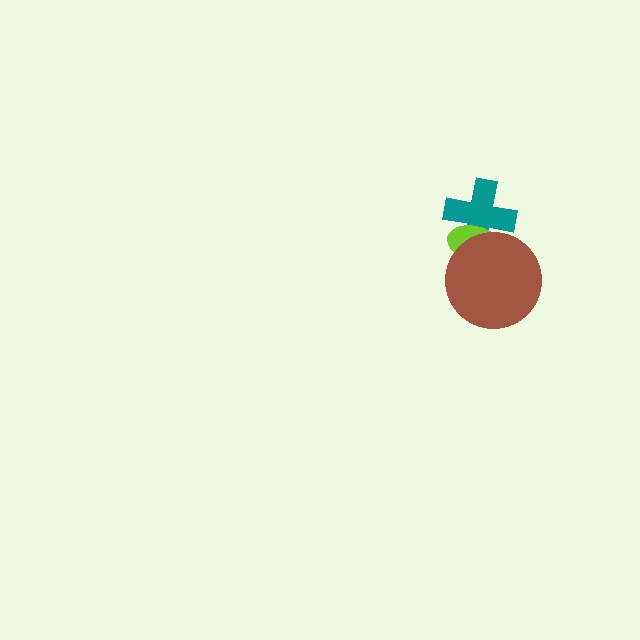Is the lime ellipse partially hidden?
Yes, it is partially covered by another shape.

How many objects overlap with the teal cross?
2 objects overlap with the teal cross.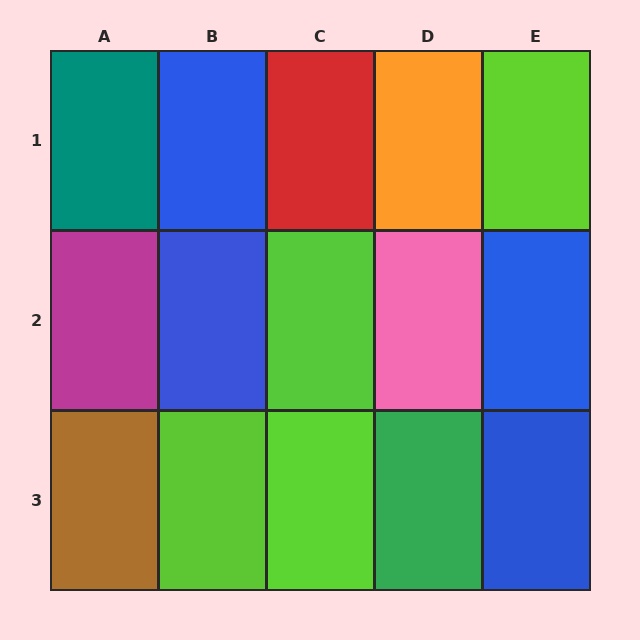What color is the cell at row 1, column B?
Blue.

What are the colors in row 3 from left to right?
Brown, lime, lime, green, blue.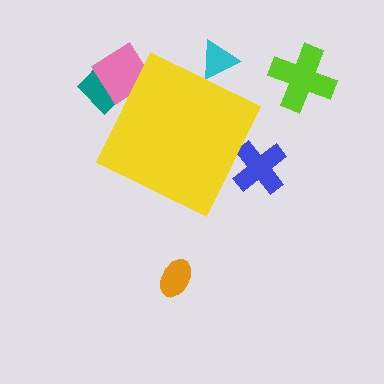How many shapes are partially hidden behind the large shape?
4 shapes are partially hidden.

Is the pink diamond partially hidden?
Yes, the pink diamond is partially hidden behind the yellow diamond.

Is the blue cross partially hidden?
Yes, the blue cross is partially hidden behind the yellow diamond.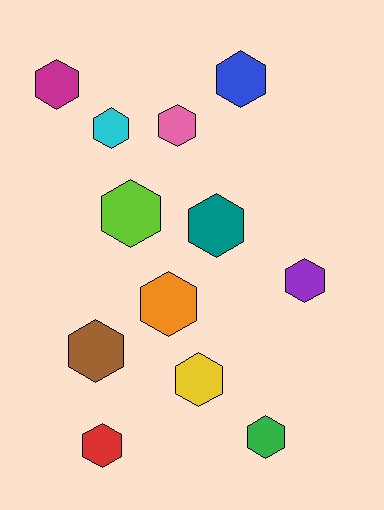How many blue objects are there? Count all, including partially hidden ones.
There is 1 blue object.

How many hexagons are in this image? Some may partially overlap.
There are 12 hexagons.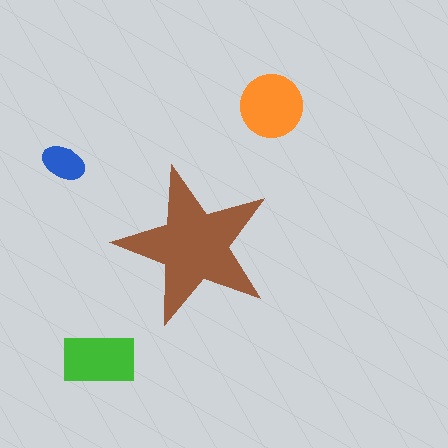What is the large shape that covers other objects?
A brown star.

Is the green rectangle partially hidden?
No, the green rectangle is fully visible.